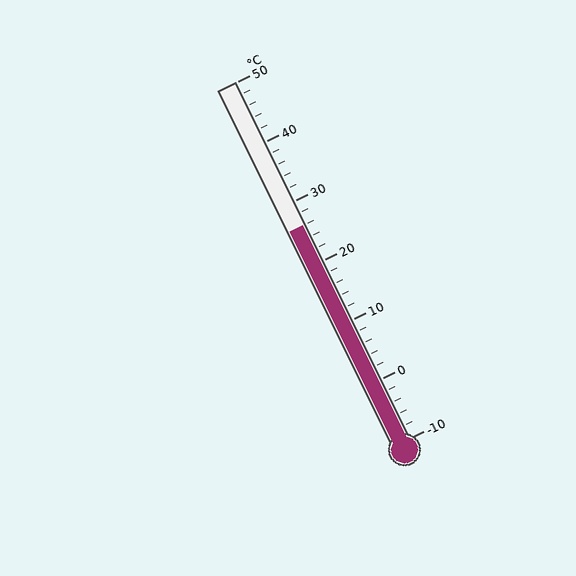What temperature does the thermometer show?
The thermometer shows approximately 26°C.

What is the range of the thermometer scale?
The thermometer scale ranges from -10°C to 50°C.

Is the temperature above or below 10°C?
The temperature is above 10°C.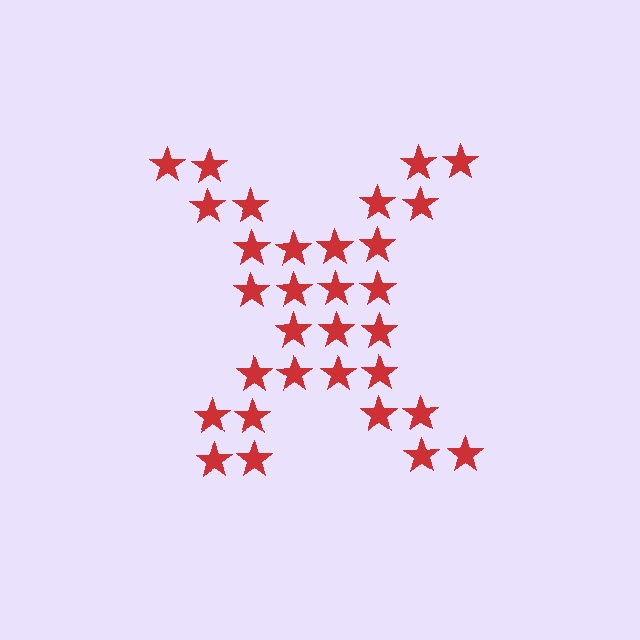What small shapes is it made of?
It is made of small stars.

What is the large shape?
The large shape is the letter X.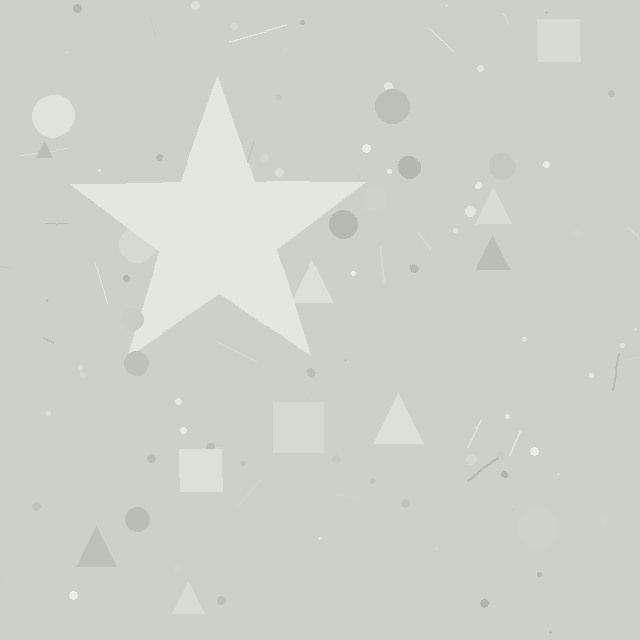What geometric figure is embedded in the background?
A star is embedded in the background.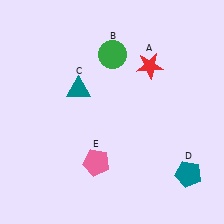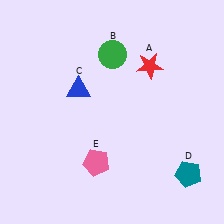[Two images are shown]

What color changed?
The triangle (C) changed from teal in Image 1 to blue in Image 2.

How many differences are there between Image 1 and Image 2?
There is 1 difference between the two images.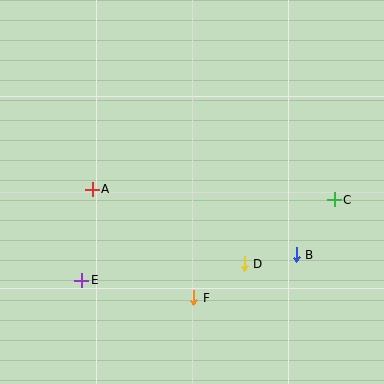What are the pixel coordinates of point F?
Point F is at (194, 298).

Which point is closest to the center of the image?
Point D at (244, 264) is closest to the center.